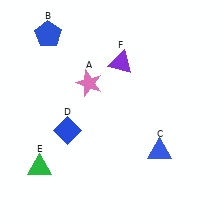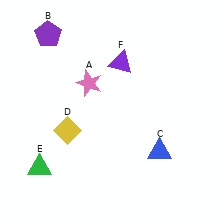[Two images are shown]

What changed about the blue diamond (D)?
In Image 1, D is blue. In Image 2, it changed to yellow.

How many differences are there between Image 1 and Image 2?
There are 2 differences between the two images.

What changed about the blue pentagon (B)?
In Image 1, B is blue. In Image 2, it changed to purple.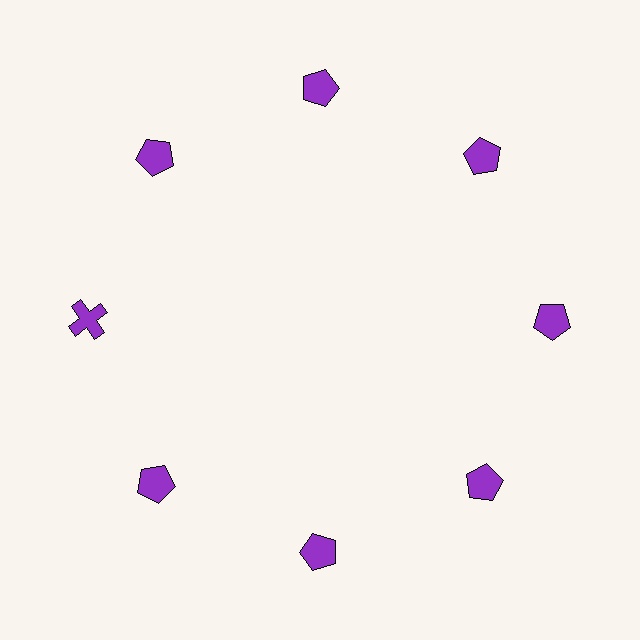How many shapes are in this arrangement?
There are 8 shapes arranged in a ring pattern.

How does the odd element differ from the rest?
It has a different shape: cross instead of pentagon.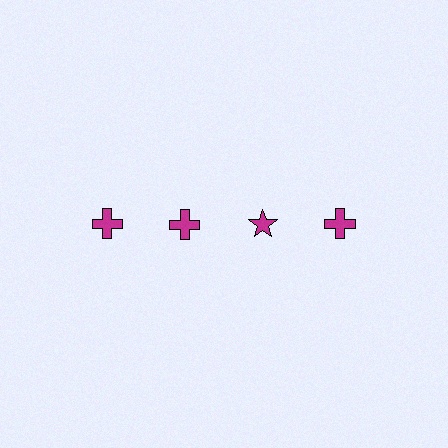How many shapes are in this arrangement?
There are 4 shapes arranged in a grid pattern.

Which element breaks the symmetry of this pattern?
The magenta star in the top row, center column breaks the symmetry. All other shapes are magenta crosses.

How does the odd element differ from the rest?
It has a different shape: star instead of cross.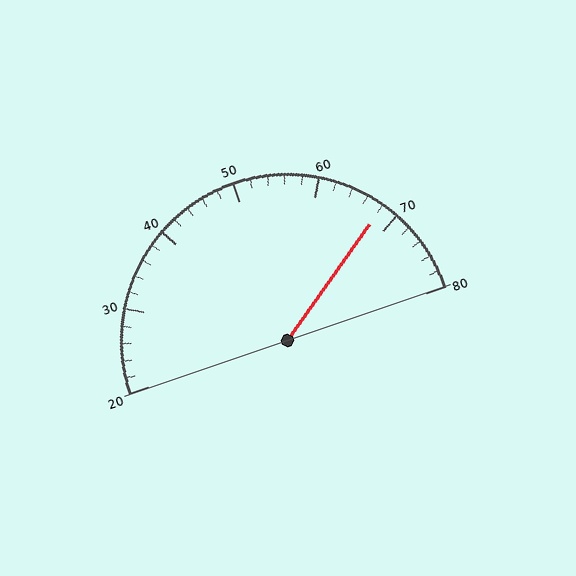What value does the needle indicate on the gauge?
The needle indicates approximately 68.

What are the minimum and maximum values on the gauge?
The gauge ranges from 20 to 80.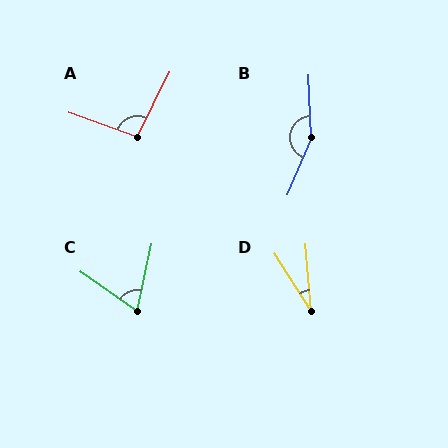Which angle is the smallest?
D, at approximately 28 degrees.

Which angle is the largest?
B, at approximately 155 degrees.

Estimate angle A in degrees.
Approximately 96 degrees.